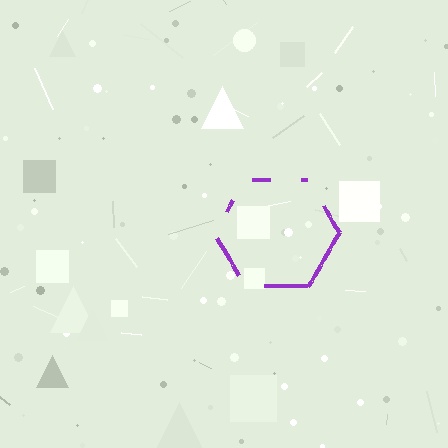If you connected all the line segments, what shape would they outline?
They would outline a hexagon.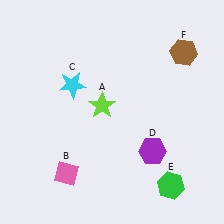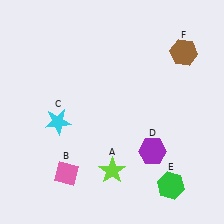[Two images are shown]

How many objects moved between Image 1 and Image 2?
2 objects moved between the two images.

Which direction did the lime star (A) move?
The lime star (A) moved down.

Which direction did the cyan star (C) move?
The cyan star (C) moved down.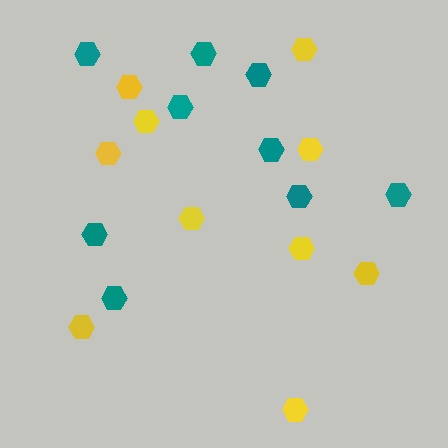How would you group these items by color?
There are 2 groups: one group of teal hexagons (9) and one group of yellow hexagons (10).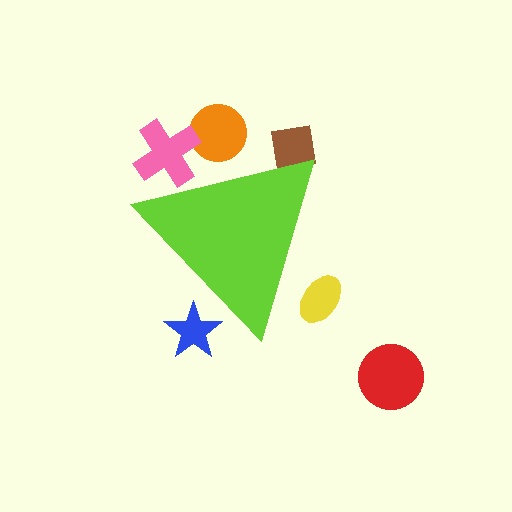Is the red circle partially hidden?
No, the red circle is fully visible.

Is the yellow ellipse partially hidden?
Yes, the yellow ellipse is partially hidden behind the lime triangle.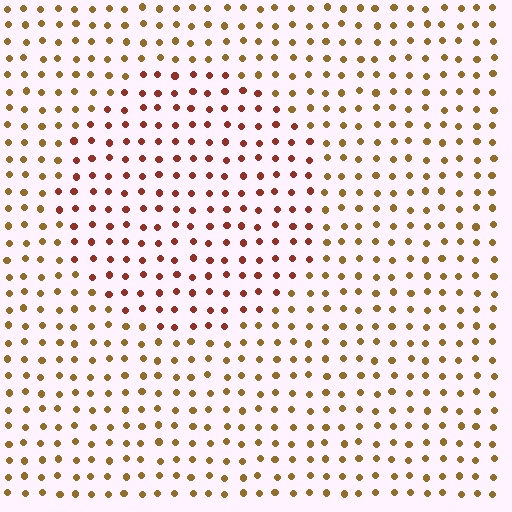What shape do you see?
I see a circle.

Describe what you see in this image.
The image is filled with small brown elements in a uniform arrangement. A circle-shaped region is visible where the elements are tinted to a slightly different hue, forming a subtle color boundary.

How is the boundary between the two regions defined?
The boundary is defined purely by a slight shift in hue (about 35 degrees). Spacing, size, and orientation are identical on both sides.